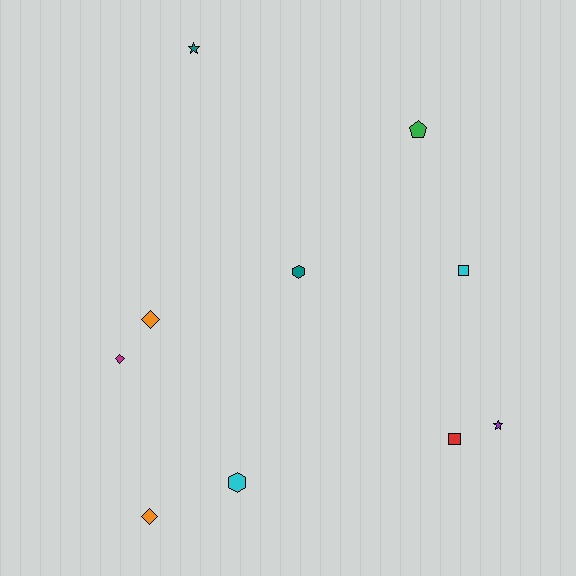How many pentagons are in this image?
There is 1 pentagon.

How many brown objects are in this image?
There are no brown objects.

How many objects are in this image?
There are 10 objects.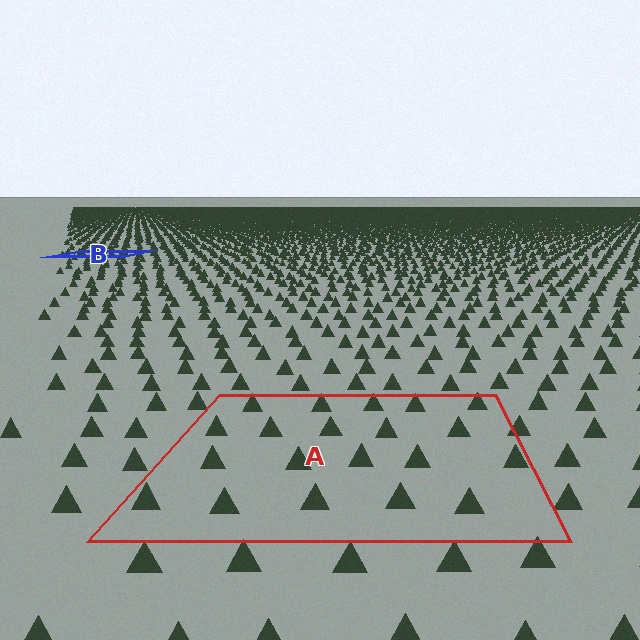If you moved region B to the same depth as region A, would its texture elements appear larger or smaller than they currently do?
They would appear larger. At a closer depth, the same texture elements are projected at a bigger on-screen size.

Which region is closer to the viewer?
Region A is closer. The texture elements there are larger and more spread out.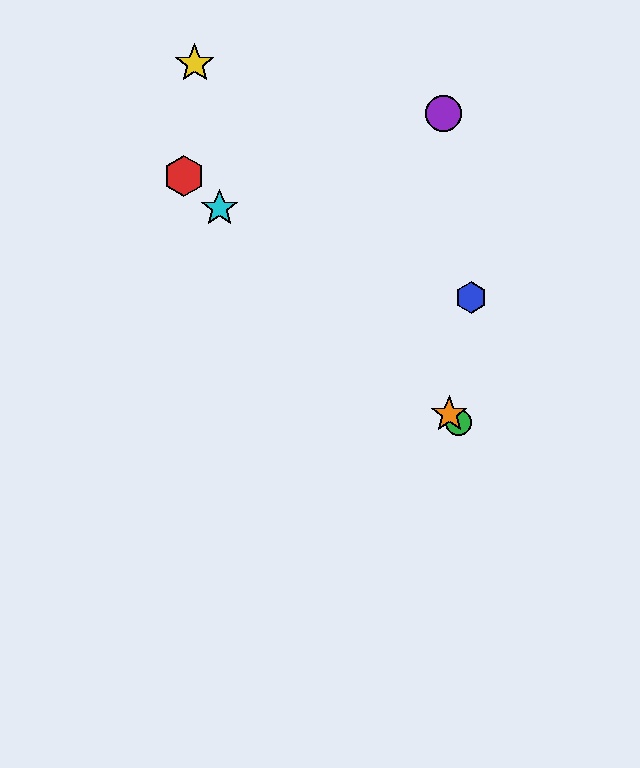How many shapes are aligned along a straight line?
4 shapes (the red hexagon, the green circle, the orange star, the cyan star) are aligned along a straight line.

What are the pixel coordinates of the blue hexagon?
The blue hexagon is at (471, 298).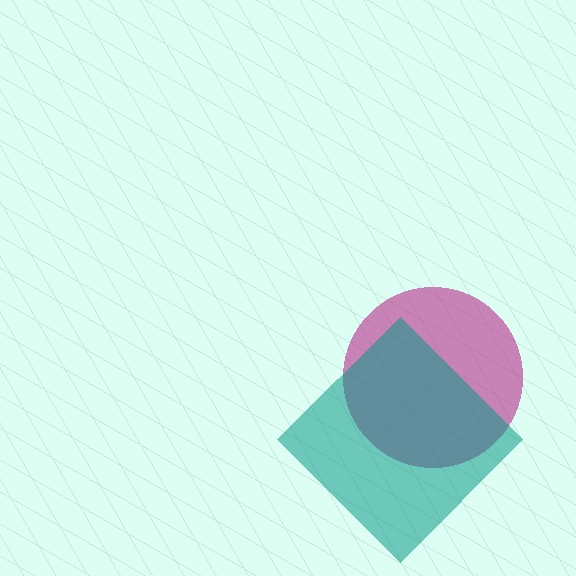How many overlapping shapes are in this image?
There are 2 overlapping shapes in the image.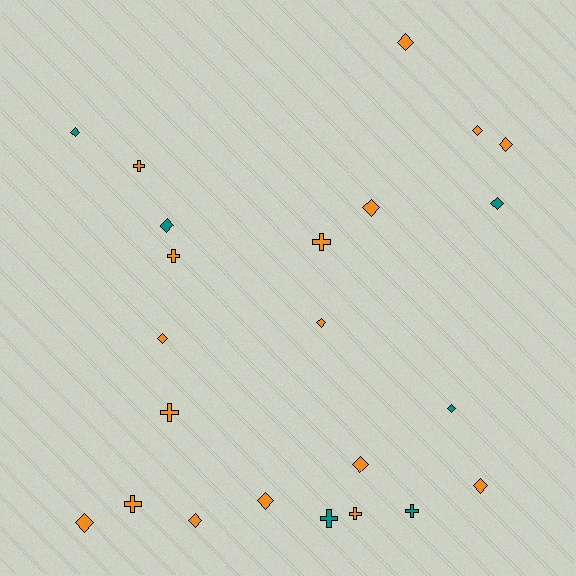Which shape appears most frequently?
Diamond, with 15 objects.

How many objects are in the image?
There are 23 objects.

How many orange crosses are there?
There are 6 orange crosses.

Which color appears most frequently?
Orange, with 17 objects.